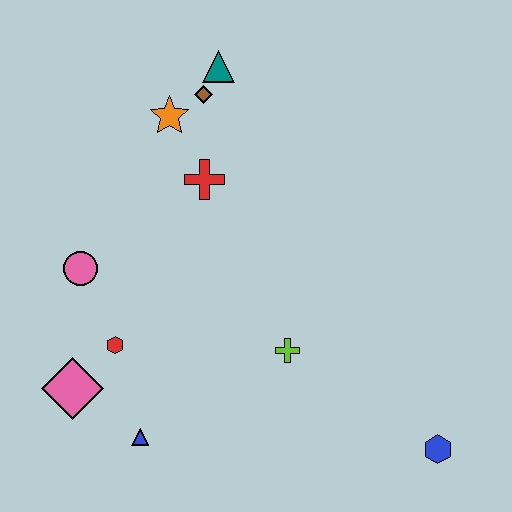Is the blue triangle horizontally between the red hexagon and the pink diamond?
No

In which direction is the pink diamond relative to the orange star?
The pink diamond is below the orange star.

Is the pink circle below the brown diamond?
Yes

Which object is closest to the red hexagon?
The pink diamond is closest to the red hexagon.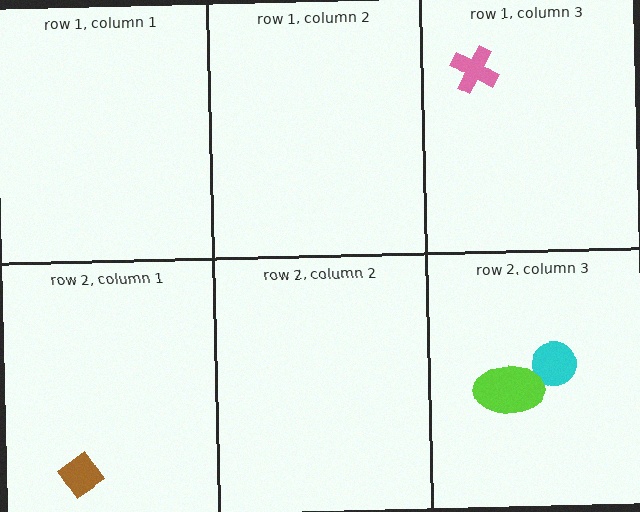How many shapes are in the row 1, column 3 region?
1.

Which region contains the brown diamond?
The row 2, column 1 region.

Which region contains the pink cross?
The row 1, column 3 region.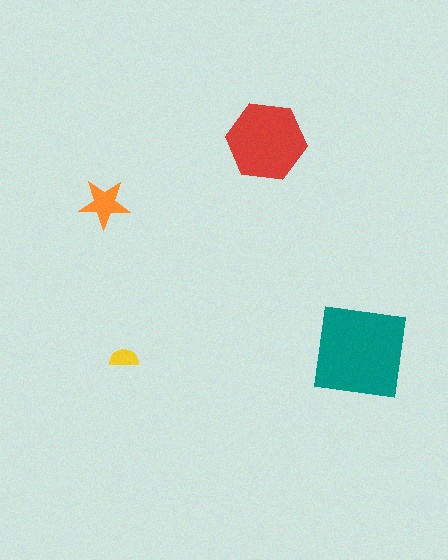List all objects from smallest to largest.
The yellow semicircle, the orange star, the red hexagon, the teal square.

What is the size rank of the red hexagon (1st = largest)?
2nd.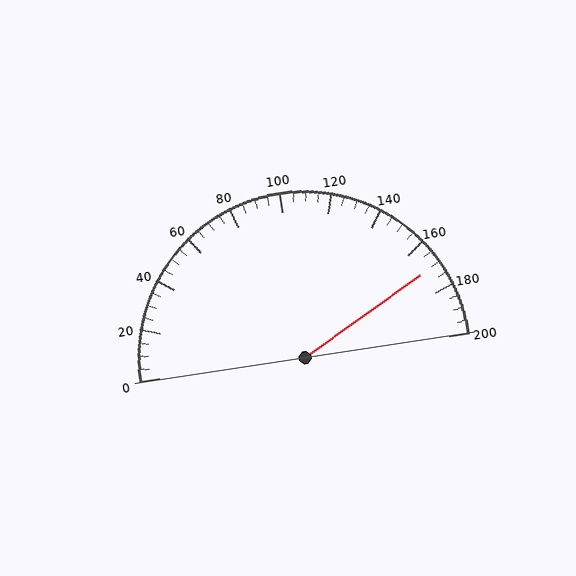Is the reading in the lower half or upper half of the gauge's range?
The reading is in the upper half of the range (0 to 200).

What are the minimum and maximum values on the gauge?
The gauge ranges from 0 to 200.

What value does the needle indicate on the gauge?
The needle indicates approximately 170.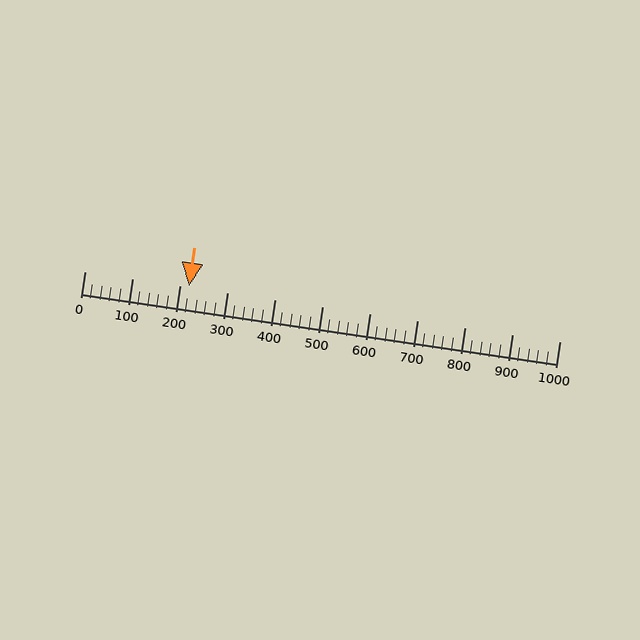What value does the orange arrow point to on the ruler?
The orange arrow points to approximately 220.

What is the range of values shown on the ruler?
The ruler shows values from 0 to 1000.